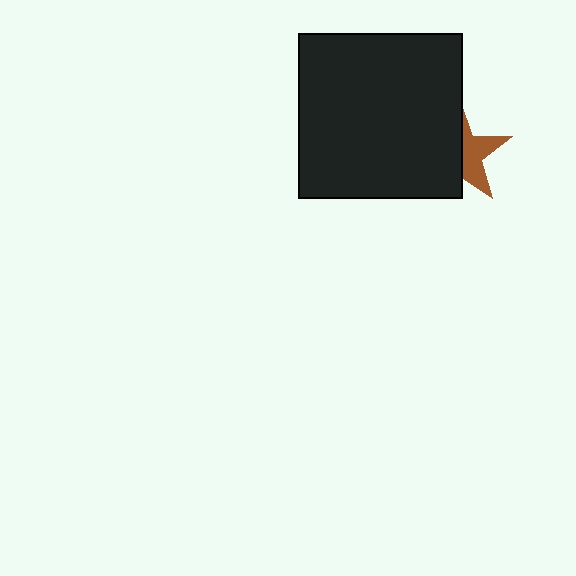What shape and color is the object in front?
The object in front is a black square.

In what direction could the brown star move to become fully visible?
The brown star could move right. That would shift it out from behind the black square entirely.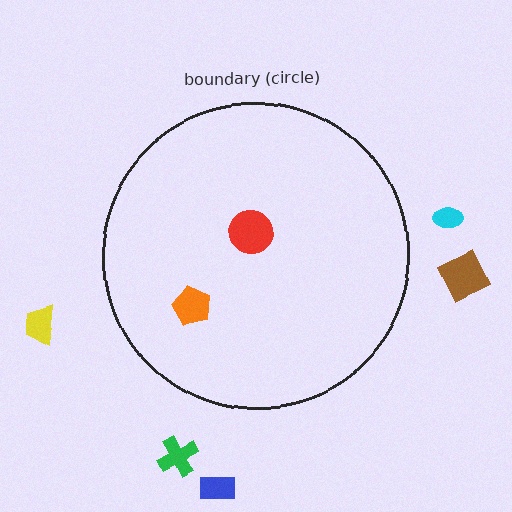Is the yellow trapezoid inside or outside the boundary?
Outside.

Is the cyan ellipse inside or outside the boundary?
Outside.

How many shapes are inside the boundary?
2 inside, 5 outside.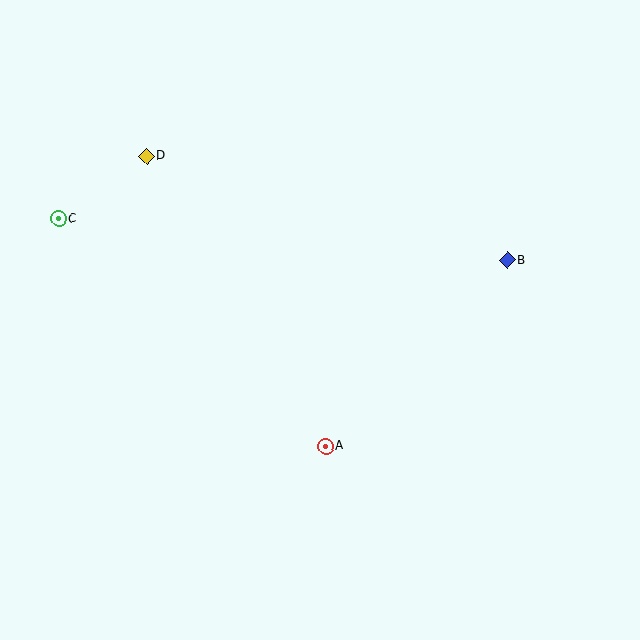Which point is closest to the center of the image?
Point A at (326, 446) is closest to the center.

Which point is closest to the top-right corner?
Point B is closest to the top-right corner.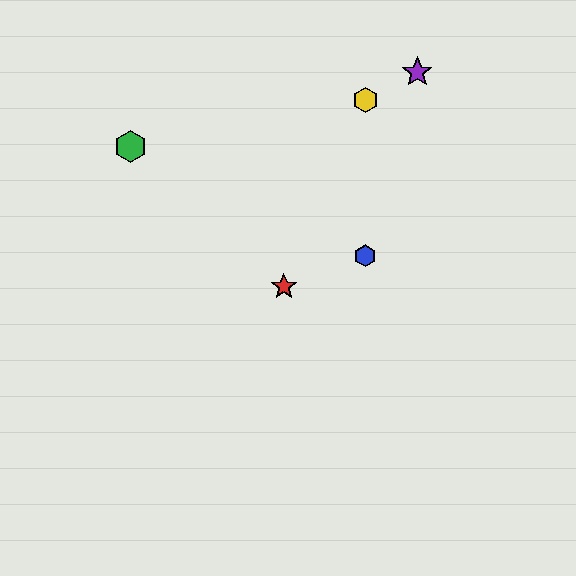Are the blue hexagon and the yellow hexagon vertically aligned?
Yes, both are at x≈365.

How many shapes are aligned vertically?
2 shapes (the blue hexagon, the yellow hexagon) are aligned vertically.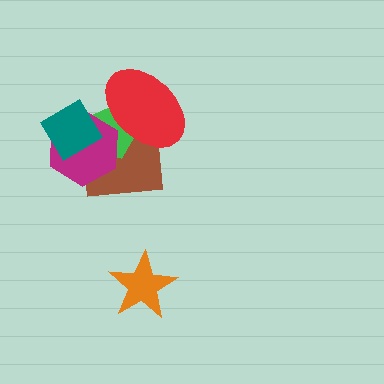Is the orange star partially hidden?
No, no other shape covers it.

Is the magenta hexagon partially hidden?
Yes, it is partially covered by another shape.